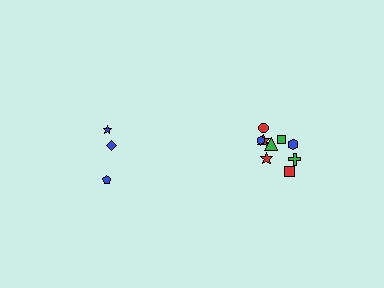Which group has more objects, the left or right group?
The right group.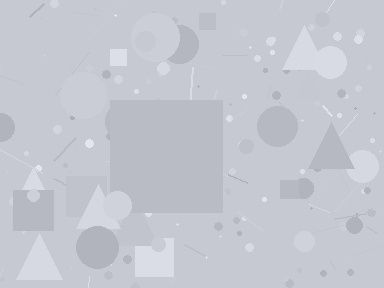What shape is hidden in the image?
A square is hidden in the image.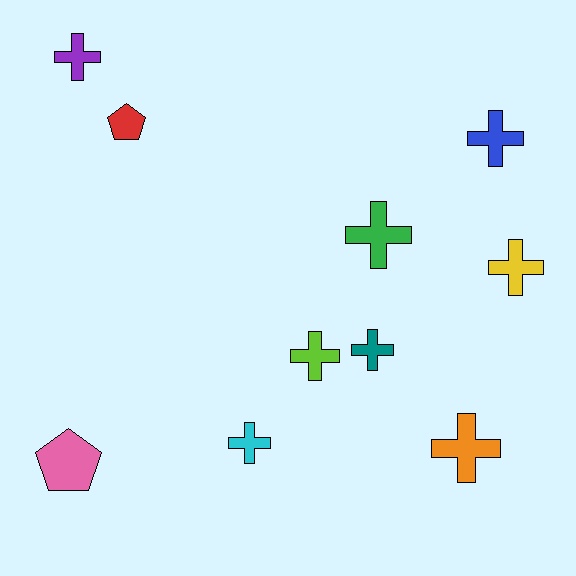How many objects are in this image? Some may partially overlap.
There are 10 objects.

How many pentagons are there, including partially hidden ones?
There are 2 pentagons.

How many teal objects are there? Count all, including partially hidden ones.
There is 1 teal object.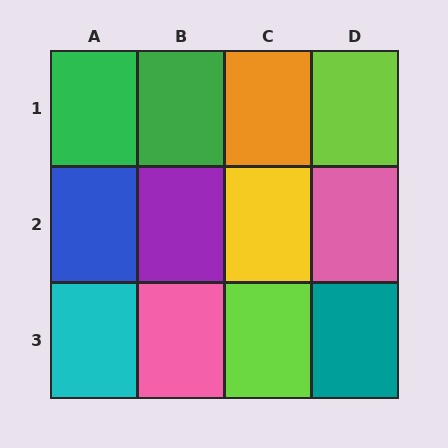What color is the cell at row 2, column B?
Purple.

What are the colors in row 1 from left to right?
Green, green, orange, lime.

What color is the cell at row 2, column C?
Yellow.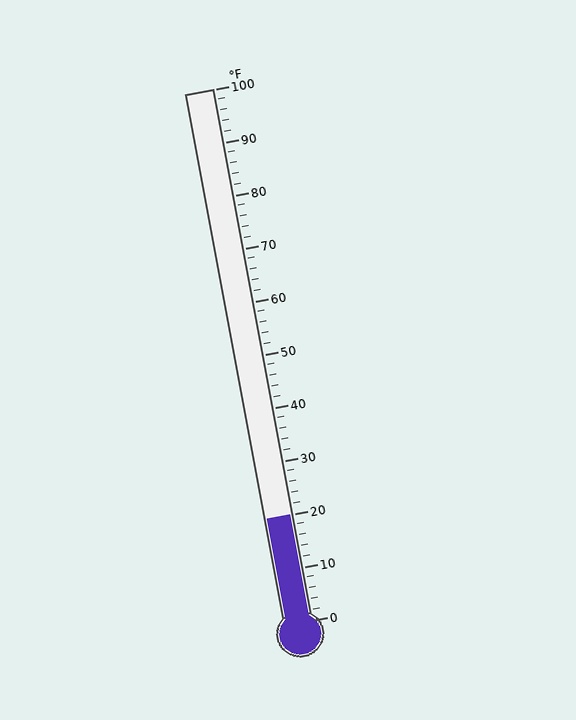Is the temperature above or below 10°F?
The temperature is above 10°F.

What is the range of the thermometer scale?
The thermometer scale ranges from 0°F to 100°F.